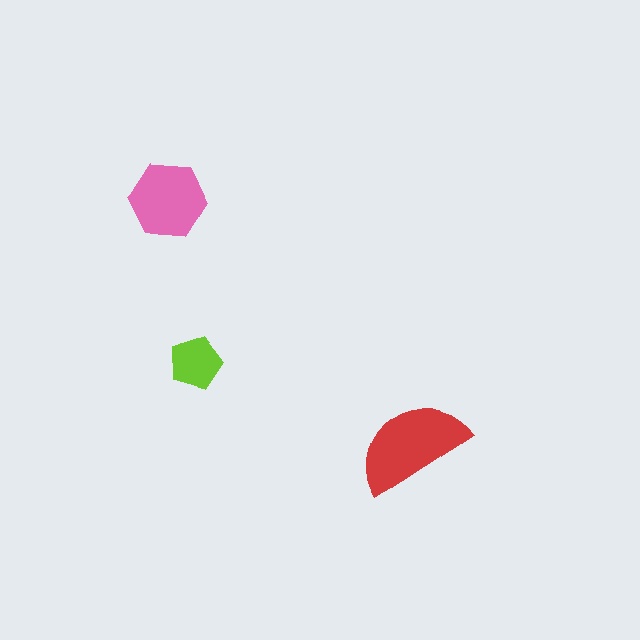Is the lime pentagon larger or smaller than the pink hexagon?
Smaller.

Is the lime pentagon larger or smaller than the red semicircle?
Smaller.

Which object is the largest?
The red semicircle.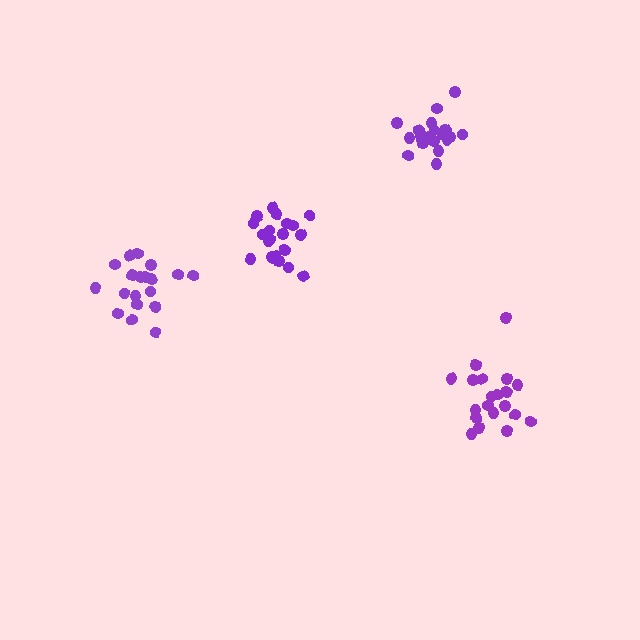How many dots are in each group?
Group 1: 19 dots, Group 2: 20 dots, Group 3: 20 dots, Group 4: 21 dots (80 total).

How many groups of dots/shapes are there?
There are 4 groups.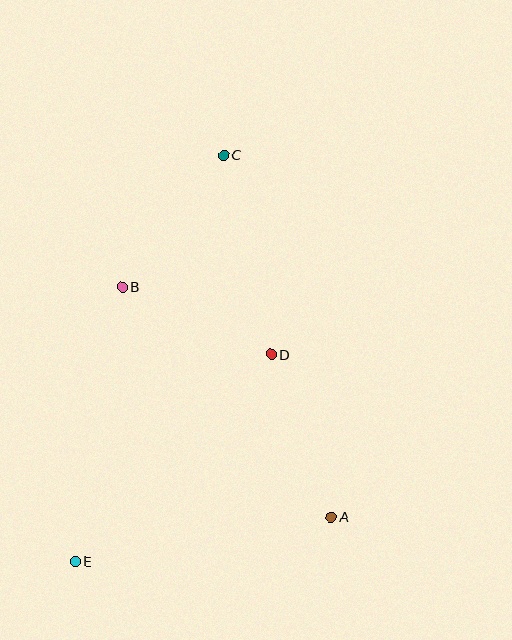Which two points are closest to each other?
Points B and D are closest to each other.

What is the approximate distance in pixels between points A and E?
The distance between A and E is approximately 260 pixels.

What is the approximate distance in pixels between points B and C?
The distance between B and C is approximately 166 pixels.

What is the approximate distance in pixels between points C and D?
The distance between C and D is approximately 205 pixels.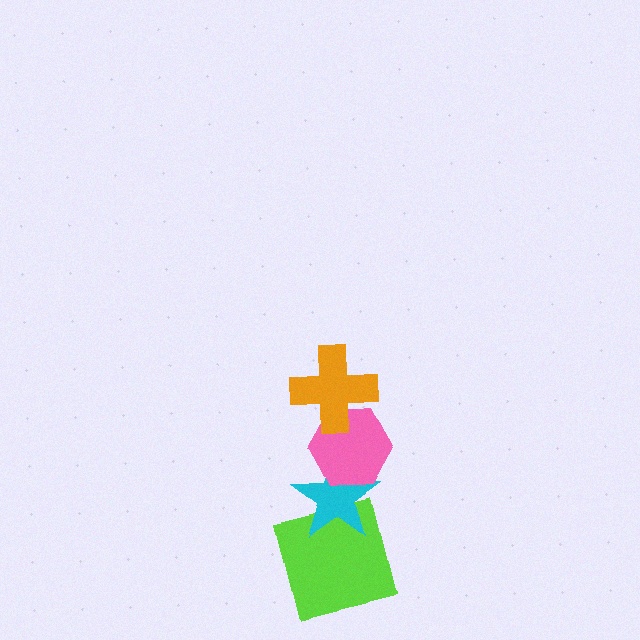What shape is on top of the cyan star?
The pink hexagon is on top of the cyan star.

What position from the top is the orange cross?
The orange cross is 1st from the top.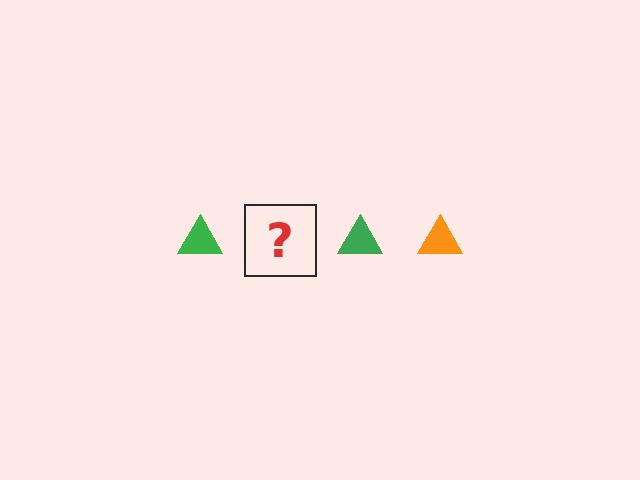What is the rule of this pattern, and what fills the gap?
The rule is that the pattern cycles through green, orange triangles. The gap should be filled with an orange triangle.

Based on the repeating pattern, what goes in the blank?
The blank should be an orange triangle.